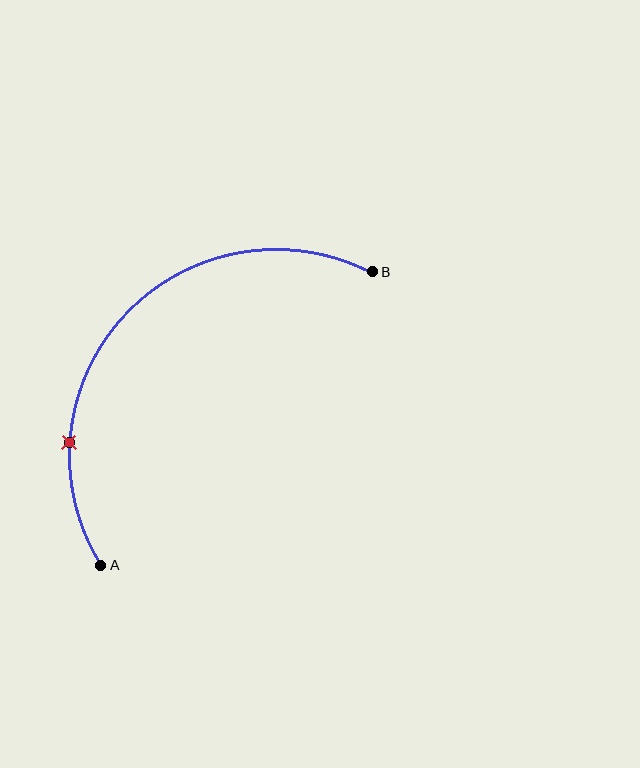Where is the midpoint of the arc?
The arc midpoint is the point on the curve farthest from the straight line joining A and B. It sits above and to the left of that line.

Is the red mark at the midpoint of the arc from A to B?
No. The red mark lies on the arc but is closer to endpoint A. The arc midpoint would be at the point on the curve equidistant along the arc from both A and B.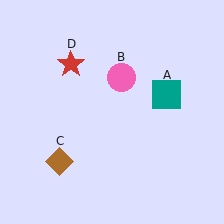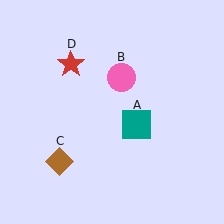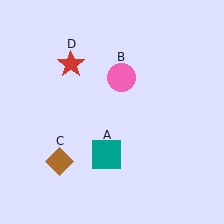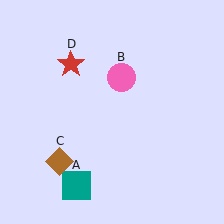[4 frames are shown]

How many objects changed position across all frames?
1 object changed position: teal square (object A).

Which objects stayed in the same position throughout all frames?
Pink circle (object B) and brown diamond (object C) and red star (object D) remained stationary.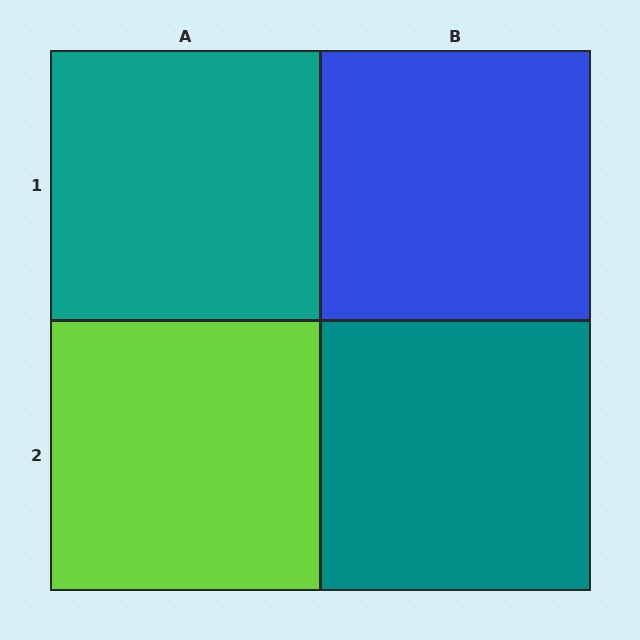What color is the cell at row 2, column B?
Teal.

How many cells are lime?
1 cell is lime.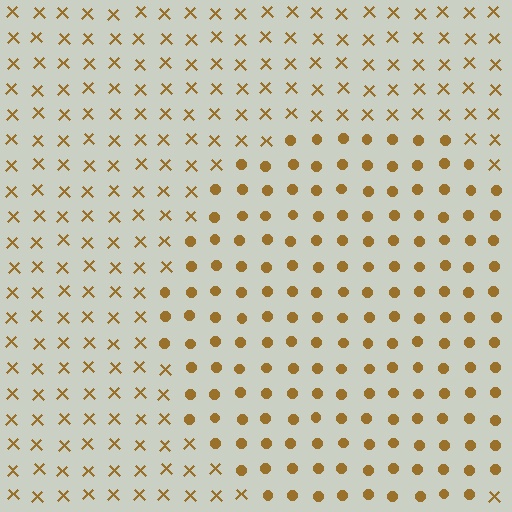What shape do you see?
I see a circle.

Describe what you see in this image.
The image is filled with small brown elements arranged in a uniform grid. A circle-shaped region contains circles, while the surrounding area contains X marks. The boundary is defined purely by the change in element shape.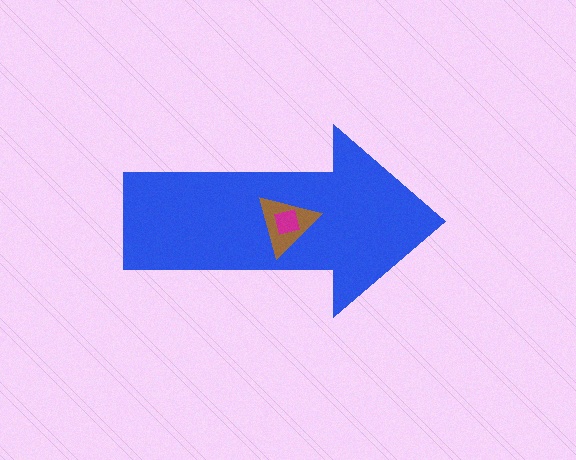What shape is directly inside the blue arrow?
The brown triangle.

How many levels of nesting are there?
3.